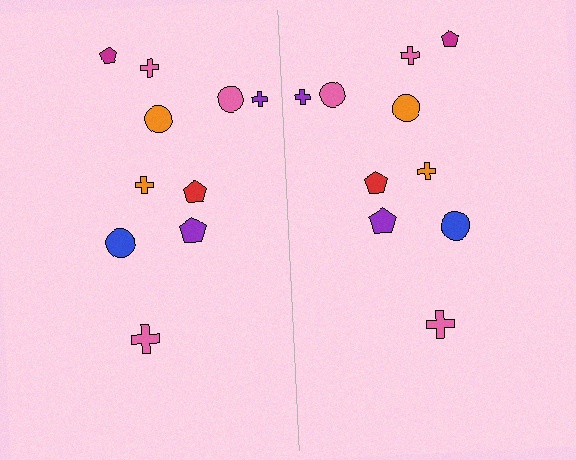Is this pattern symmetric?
Yes, this pattern has bilateral (reflection) symmetry.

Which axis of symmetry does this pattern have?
The pattern has a vertical axis of symmetry running through the center of the image.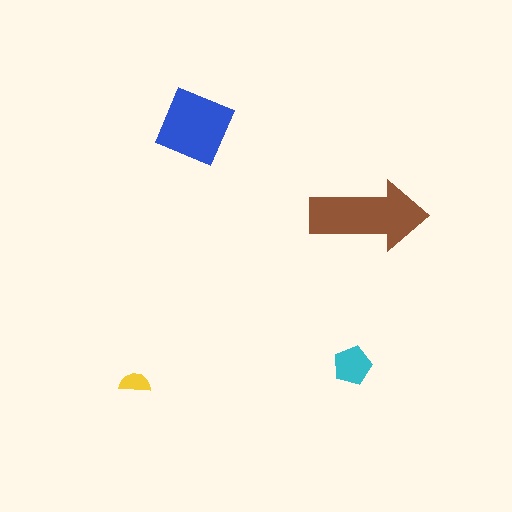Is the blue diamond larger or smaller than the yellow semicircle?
Larger.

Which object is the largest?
The brown arrow.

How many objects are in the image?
There are 4 objects in the image.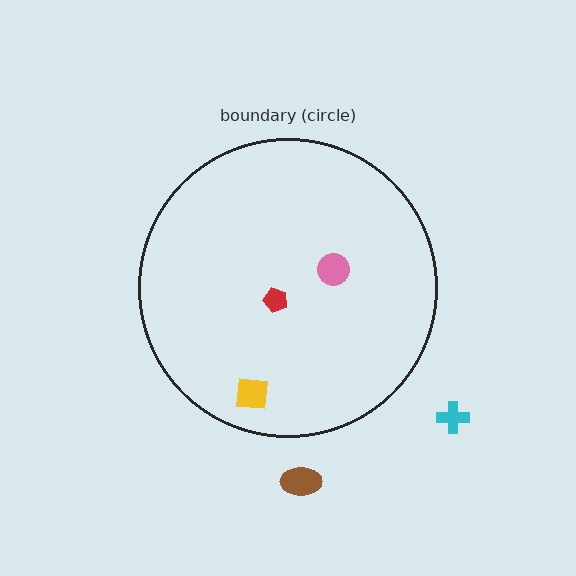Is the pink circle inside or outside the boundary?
Inside.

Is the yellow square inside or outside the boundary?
Inside.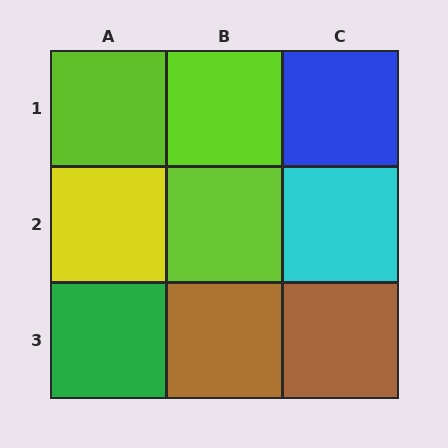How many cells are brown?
2 cells are brown.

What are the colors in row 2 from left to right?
Yellow, lime, cyan.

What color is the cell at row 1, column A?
Lime.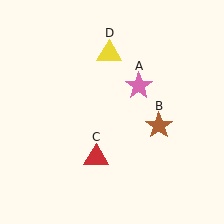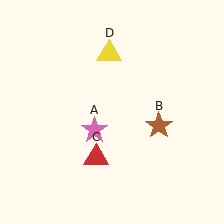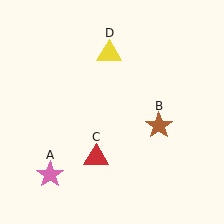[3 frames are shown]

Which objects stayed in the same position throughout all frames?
Brown star (object B) and red triangle (object C) and yellow triangle (object D) remained stationary.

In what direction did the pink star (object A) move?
The pink star (object A) moved down and to the left.